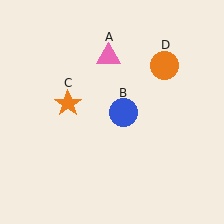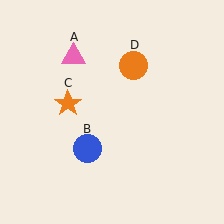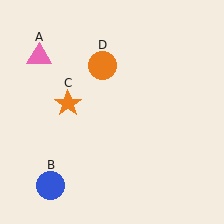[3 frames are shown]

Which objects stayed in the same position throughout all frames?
Orange star (object C) remained stationary.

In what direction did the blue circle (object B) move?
The blue circle (object B) moved down and to the left.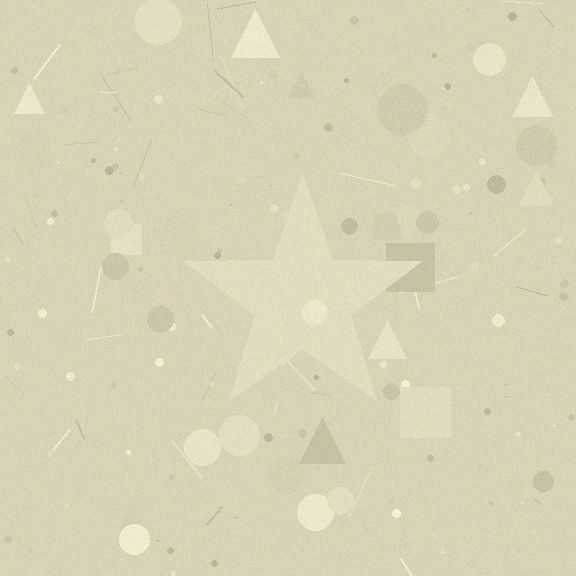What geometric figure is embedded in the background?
A star is embedded in the background.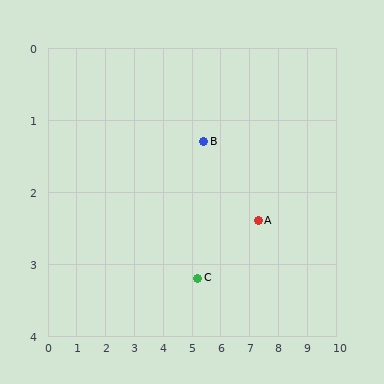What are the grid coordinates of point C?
Point C is at approximately (5.2, 3.2).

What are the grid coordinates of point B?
Point B is at approximately (5.4, 1.3).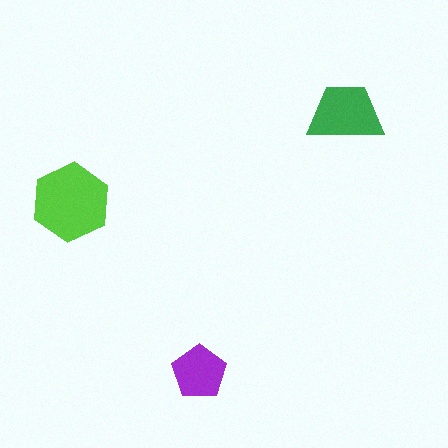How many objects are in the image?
There are 3 objects in the image.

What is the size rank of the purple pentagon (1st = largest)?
3rd.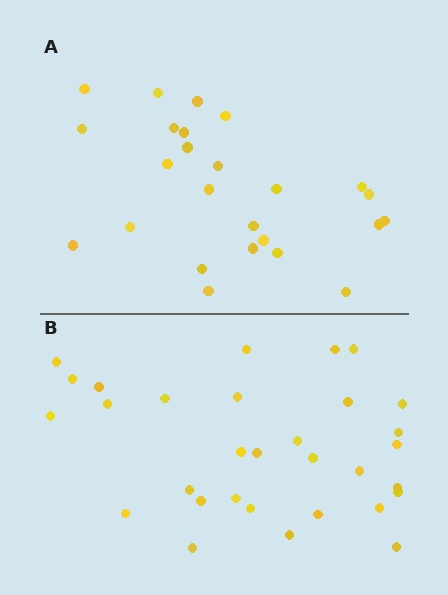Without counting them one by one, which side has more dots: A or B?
Region B (the bottom region) has more dots.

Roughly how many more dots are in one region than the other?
Region B has about 6 more dots than region A.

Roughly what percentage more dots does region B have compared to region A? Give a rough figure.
About 25% more.